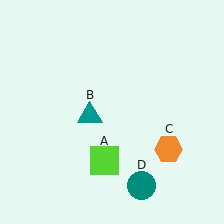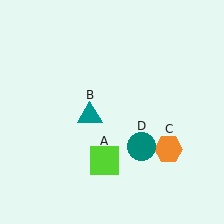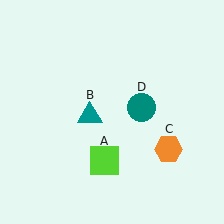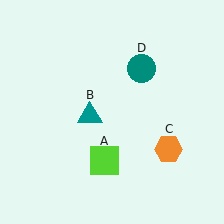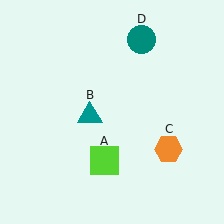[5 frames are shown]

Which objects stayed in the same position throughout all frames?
Lime square (object A) and teal triangle (object B) and orange hexagon (object C) remained stationary.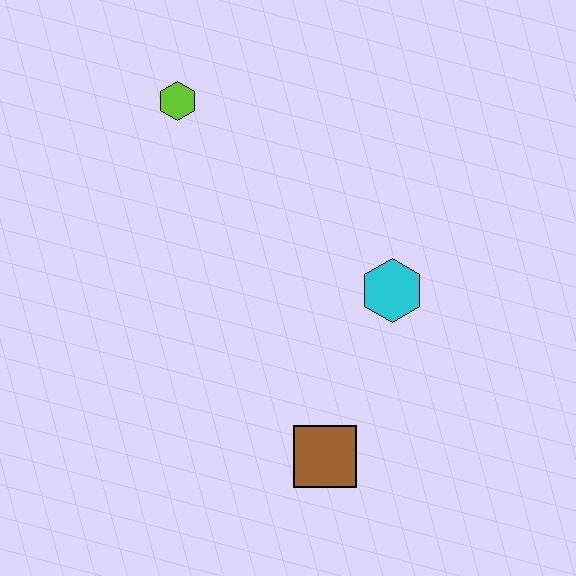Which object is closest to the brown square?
The cyan hexagon is closest to the brown square.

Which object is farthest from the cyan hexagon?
The lime hexagon is farthest from the cyan hexagon.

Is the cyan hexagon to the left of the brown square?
No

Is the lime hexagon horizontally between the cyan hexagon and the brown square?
No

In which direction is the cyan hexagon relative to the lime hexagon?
The cyan hexagon is to the right of the lime hexagon.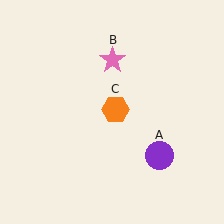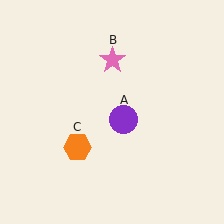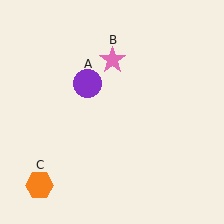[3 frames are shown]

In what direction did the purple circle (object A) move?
The purple circle (object A) moved up and to the left.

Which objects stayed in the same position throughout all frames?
Pink star (object B) remained stationary.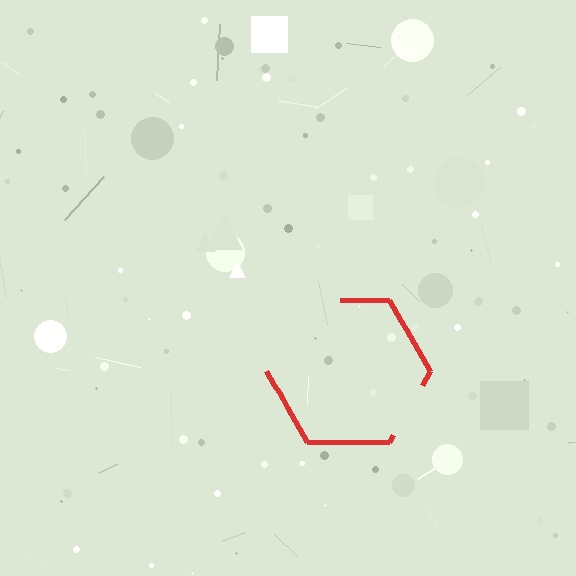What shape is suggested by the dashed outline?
The dashed outline suggests a hexagon.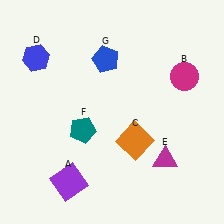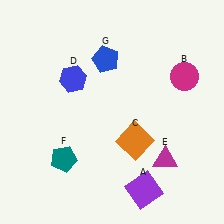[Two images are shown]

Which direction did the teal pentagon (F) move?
The teal pentagon (F) moved down.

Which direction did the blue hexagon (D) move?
The blue hexagon (D) moved right.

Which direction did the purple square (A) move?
The purple square (A) moved right.